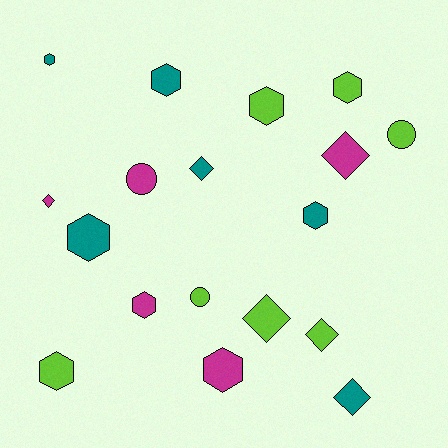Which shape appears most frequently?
Hexagon, with 9 objects.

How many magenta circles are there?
There is 1 magenta circle.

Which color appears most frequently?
Lime, with 7 objects.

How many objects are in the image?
There are 18 objects.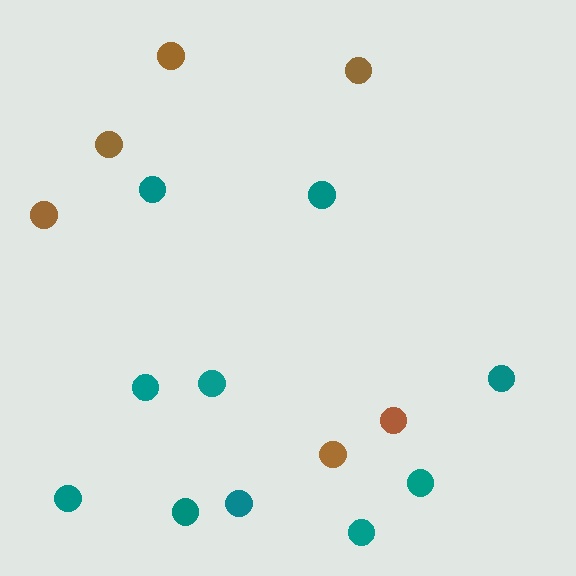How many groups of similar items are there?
There are 2 groups: one group of brown circles (6) and one group of teal circles (10).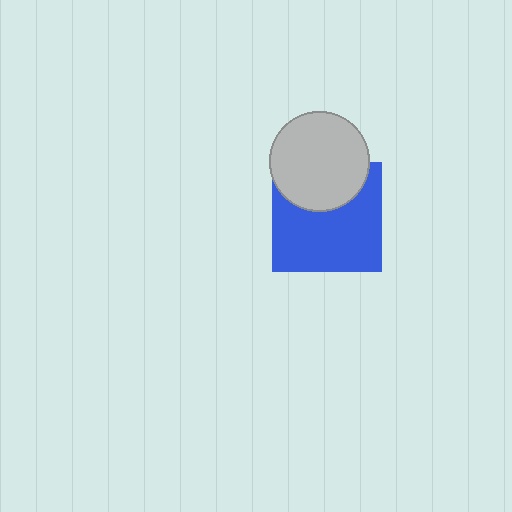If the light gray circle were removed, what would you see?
You would see the complete blue square.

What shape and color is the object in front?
The object in front is a light gray circle.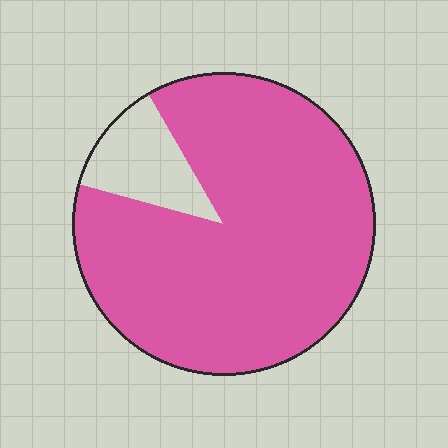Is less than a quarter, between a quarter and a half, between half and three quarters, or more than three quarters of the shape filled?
More than three quarters.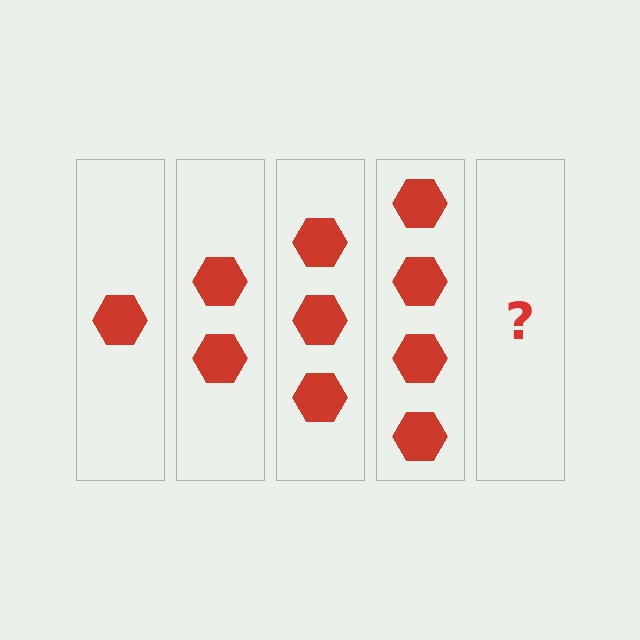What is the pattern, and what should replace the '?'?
The pattern is that each step adds one more hexagon. The '?' should be 5 hexagons.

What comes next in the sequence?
The next element should be 5 hexagons.